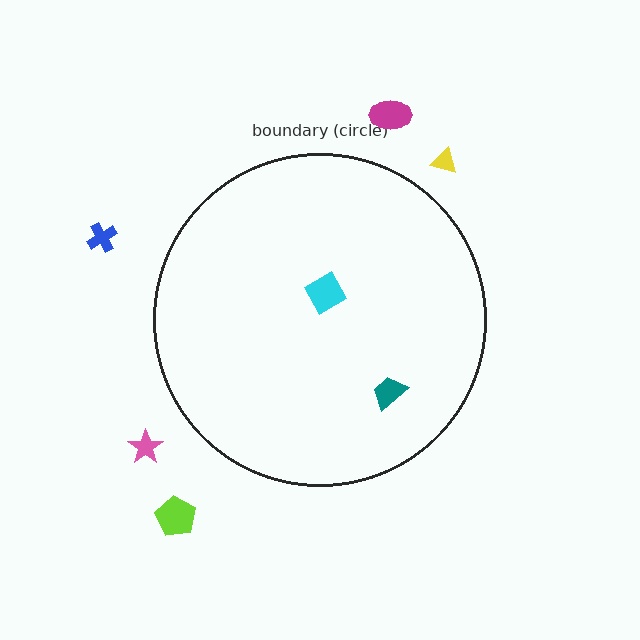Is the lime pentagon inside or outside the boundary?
Outside.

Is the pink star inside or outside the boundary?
Outside.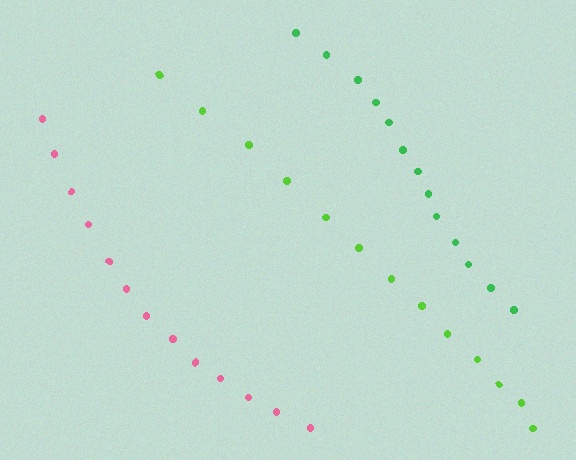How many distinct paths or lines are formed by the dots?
There are 3 distinct paths.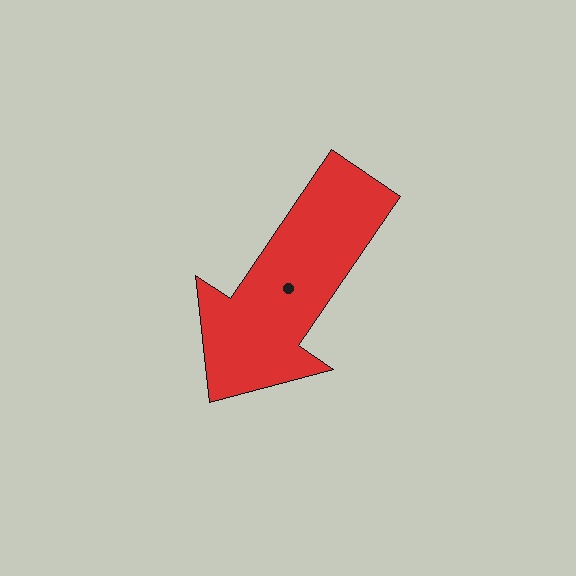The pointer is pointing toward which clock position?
Roughly 7 o'clock.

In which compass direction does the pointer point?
Southwest.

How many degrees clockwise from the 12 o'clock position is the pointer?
Approximately 214 degrees.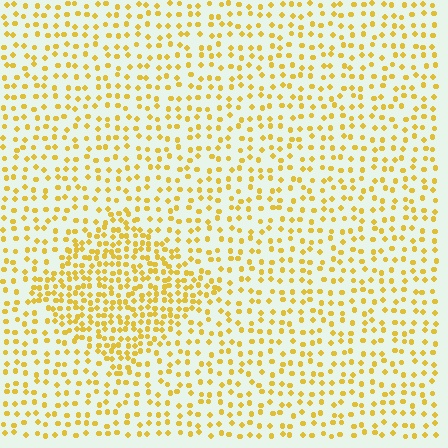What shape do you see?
I see a diamond.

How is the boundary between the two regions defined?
The boundary is defined by a change in element density (approximately 2.0x ratio). All elements are the same color, size, and shape.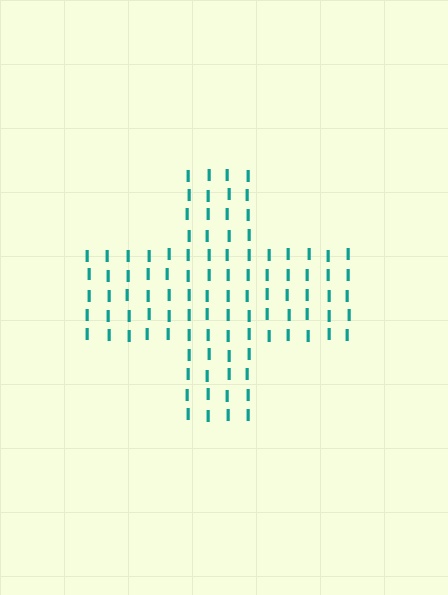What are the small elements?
The small elements are letter I's.